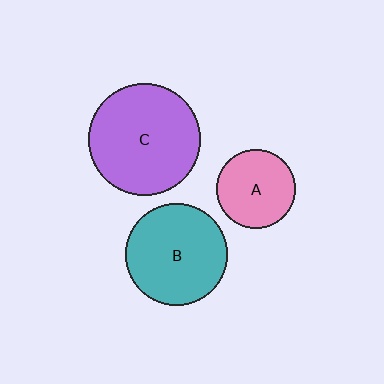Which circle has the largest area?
Circle C (purple).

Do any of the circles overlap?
No, none of the circles overlap.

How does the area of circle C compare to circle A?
Approximately 2.0 times.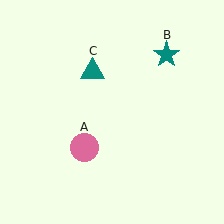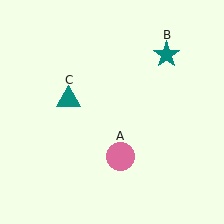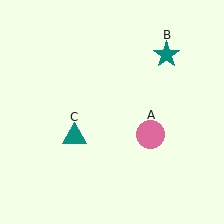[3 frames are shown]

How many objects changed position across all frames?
2 objects changed position: pink circle (object A), teal triangle (object C).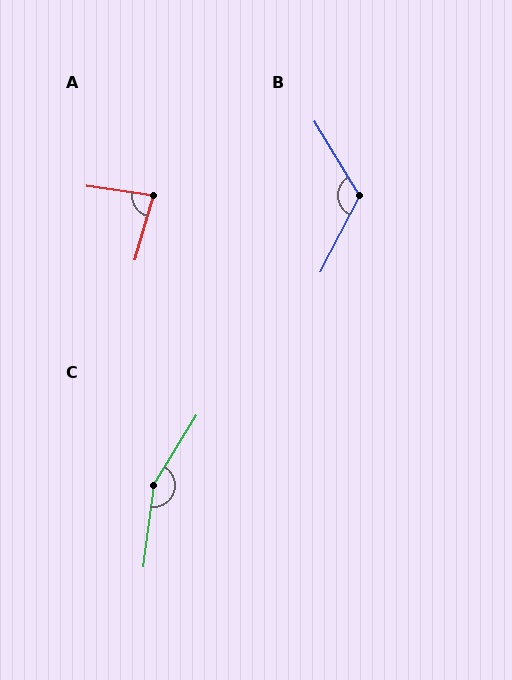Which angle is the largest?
C, at approximately 155 degrees.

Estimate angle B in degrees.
Approximately 122 degrees.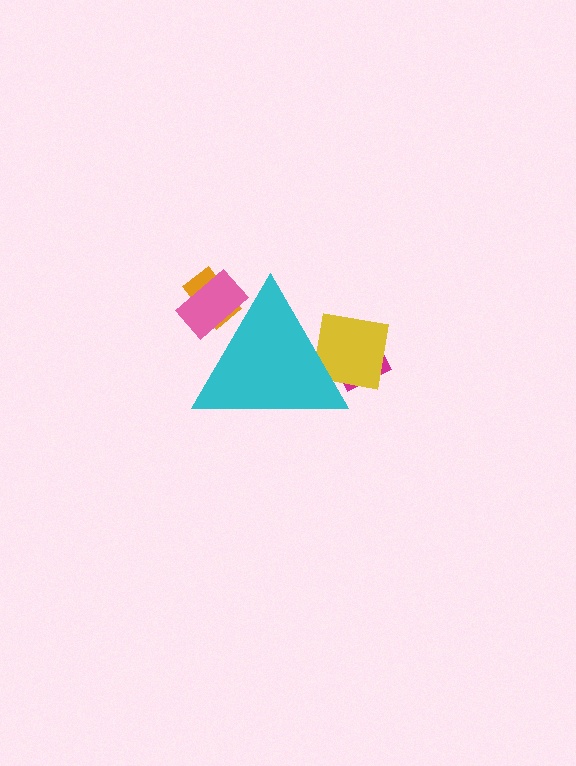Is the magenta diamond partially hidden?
Yes, the magenta diamond is partially hidden behind the cyan triangle.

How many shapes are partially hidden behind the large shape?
4 shapes are partially hidden.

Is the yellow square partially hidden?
Yes, the yellow square is partially hidden behind the cyan triangle.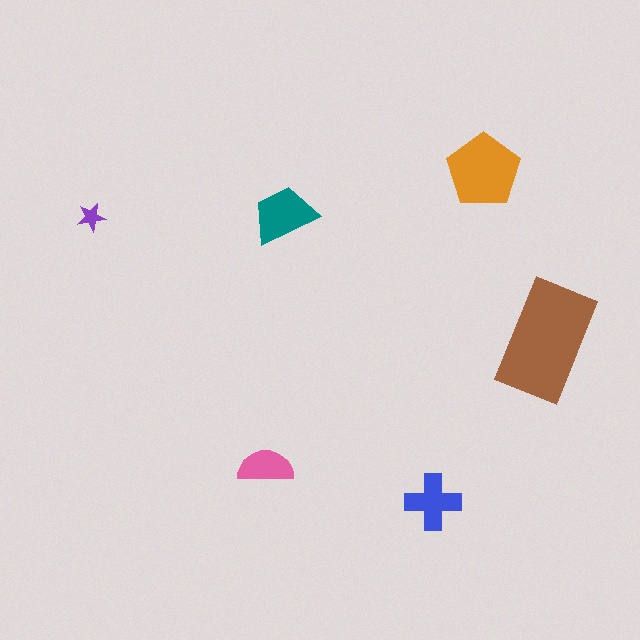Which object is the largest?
The brown rectangle.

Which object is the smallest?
The purple star.